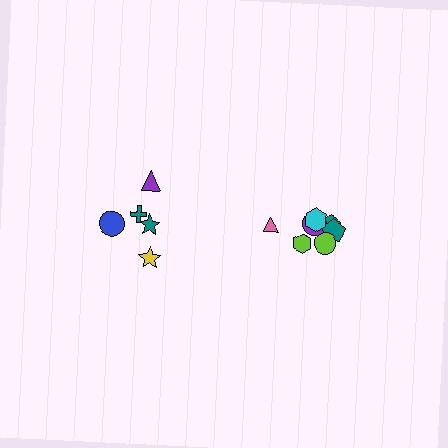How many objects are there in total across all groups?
There are 12 objects.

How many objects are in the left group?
There are 5 objects.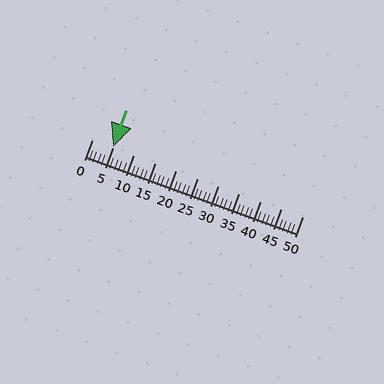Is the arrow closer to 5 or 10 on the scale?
The arrow is closer to 5.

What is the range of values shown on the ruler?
The ruler shows values from 0 to 50.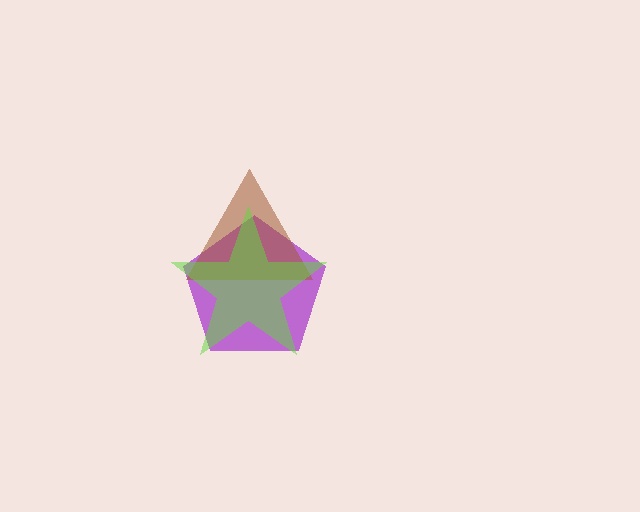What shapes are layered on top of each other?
The layered shapes are: a purple pentagon, a brown triangle, a lime star.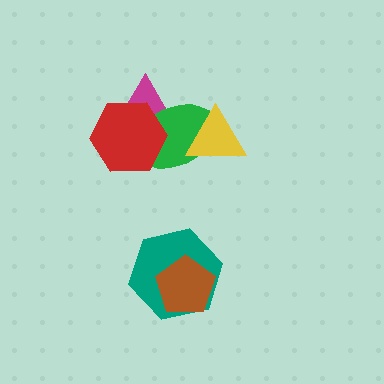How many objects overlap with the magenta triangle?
2 objects overlap with the magenta triangle.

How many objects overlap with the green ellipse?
3 objects overlap with the green ellipse.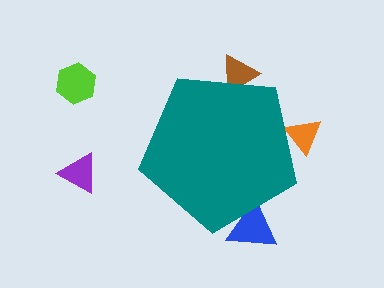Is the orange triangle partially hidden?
Yes, the orange triangle is partially hidden behind the teal pentagon.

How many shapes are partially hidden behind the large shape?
3 shapes are partially hidden.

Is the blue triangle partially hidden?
Yes, the blue triangle is partially hidden behind the teal pentagon.